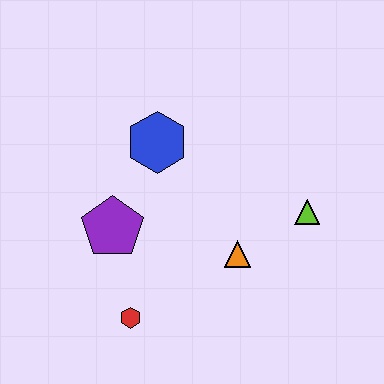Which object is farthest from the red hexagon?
The lime triangle is farthest from the red hexagon.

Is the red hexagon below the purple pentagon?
Yes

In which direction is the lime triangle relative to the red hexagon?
The lime triangle is to the right of the red hexagon.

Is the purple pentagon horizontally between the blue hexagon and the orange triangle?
No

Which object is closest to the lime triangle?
The orange triangle is closest to the lime triangle.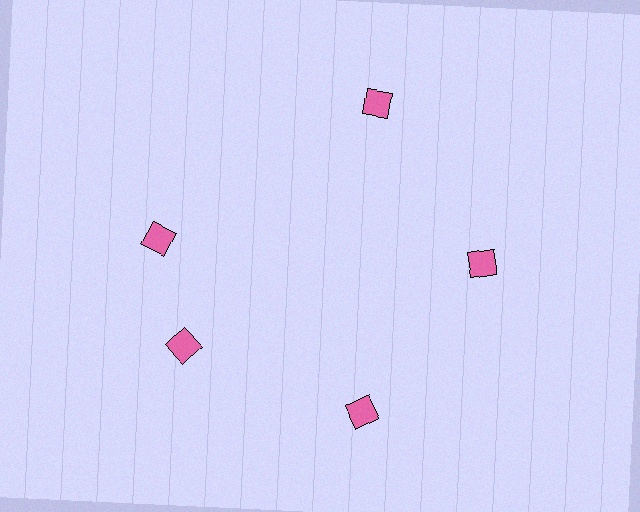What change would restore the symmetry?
The symmetry would be restored by rotating it back into even spacing with its neighbors so that all 5 diamonds sit at equal angles and equal distance from the center.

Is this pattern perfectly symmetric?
No. The 5 pink diamonds are arranged in a ring, but one element near the 10 o'clock position is rotated out of alignment along the ring, breaking the 5-fold rotational symmetry.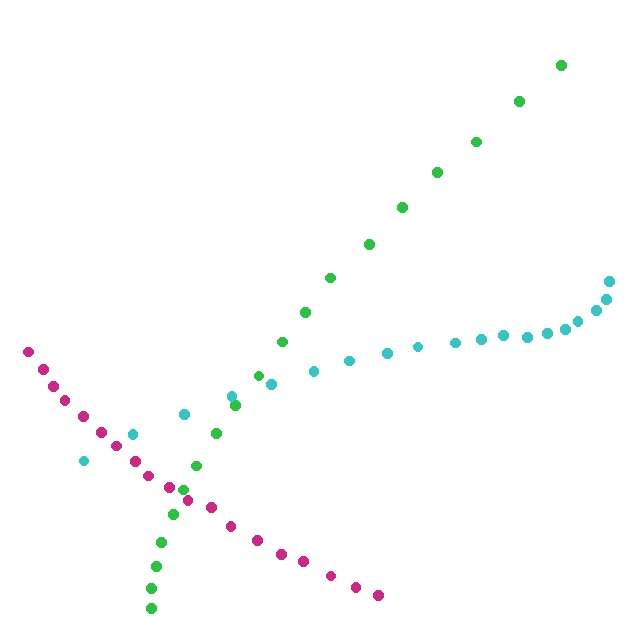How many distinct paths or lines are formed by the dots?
There are 3 distinct paths.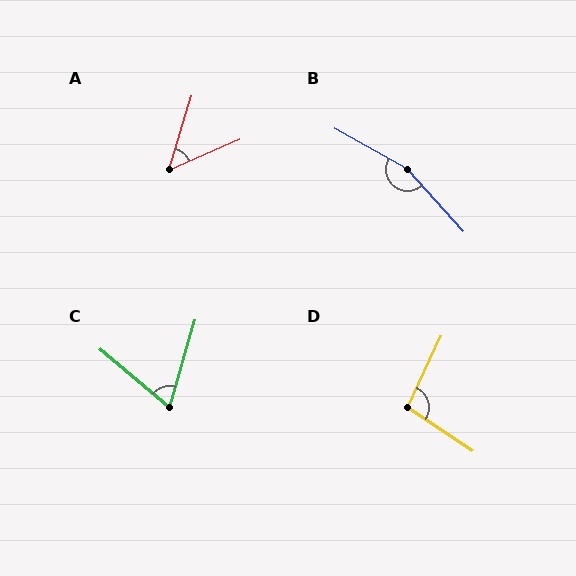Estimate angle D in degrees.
Approximately 98 degrees.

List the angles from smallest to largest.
A (49°), C (66°), D (98°), B (162°).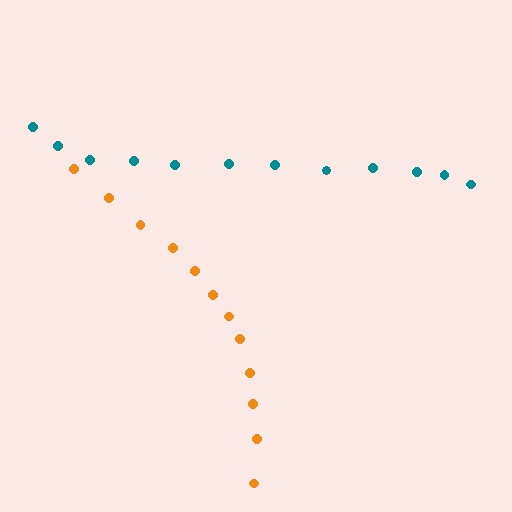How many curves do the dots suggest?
There are 2 distinct paths.